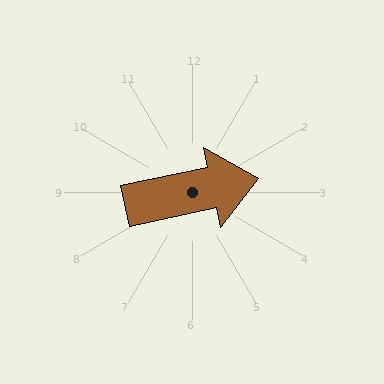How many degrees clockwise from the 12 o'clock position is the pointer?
Approximately 78 degrees.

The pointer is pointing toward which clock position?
Roughly 3 o'clock.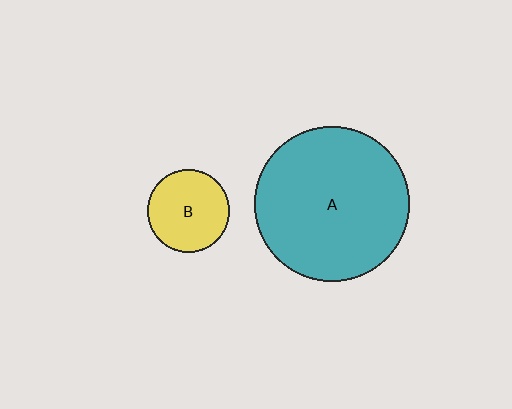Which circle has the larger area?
Circle A (teal).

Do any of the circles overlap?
No, none of the circles overlap.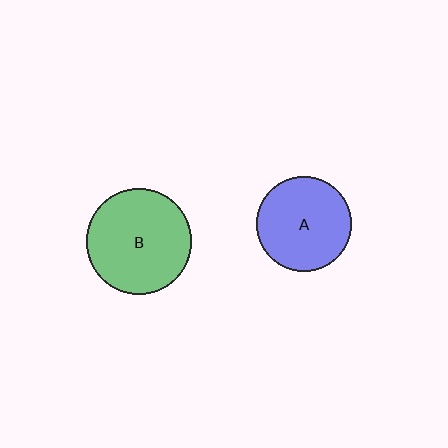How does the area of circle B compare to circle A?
Approximately 1.2 times.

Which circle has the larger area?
Circle B (green).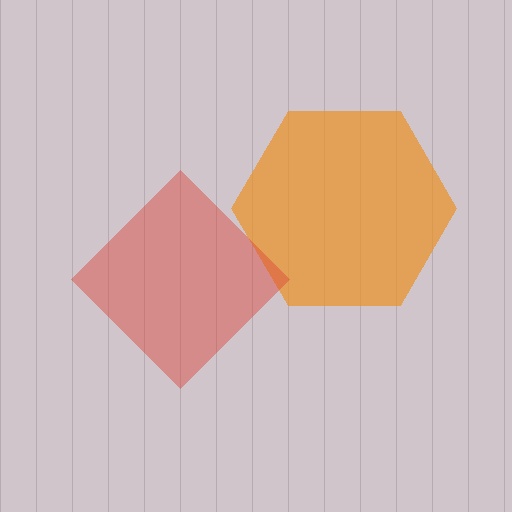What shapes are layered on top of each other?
The layered shapes are: an orange hexagon, a red diamond.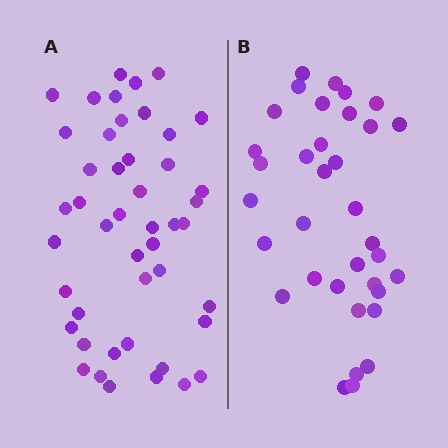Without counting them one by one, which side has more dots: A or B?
Region A (the left region) has more dots.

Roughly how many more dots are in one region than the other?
Region A has roughly 12 or so more dots than region B.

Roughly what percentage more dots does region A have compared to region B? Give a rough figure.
About 30% more.